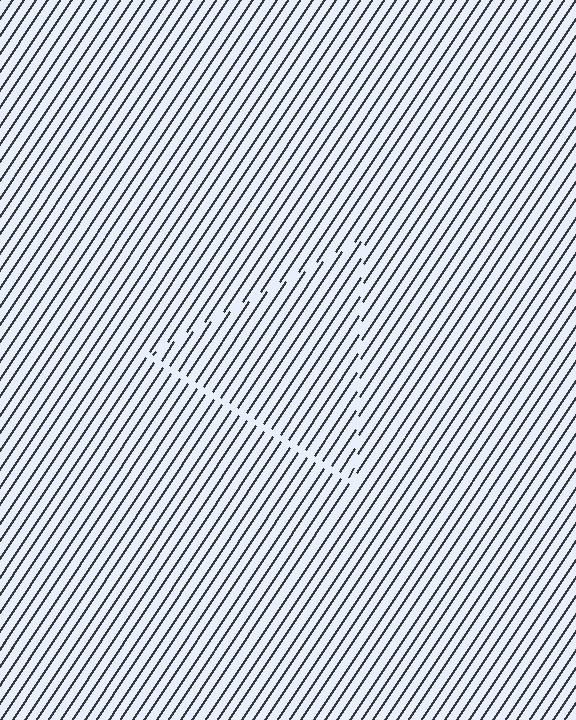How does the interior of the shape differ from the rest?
The interior of the shape contains the same grating, shifted by half a period — the contour is defined by the phase discontinuity where line-ends from the inner and outer gratings abut.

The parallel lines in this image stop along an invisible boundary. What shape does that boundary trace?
An illusory triangle. The interior of the shape contains the same grating, shifted by half a period — the contour is defined by the phase discontinuity where line-ends from the inner and outer gratings abut.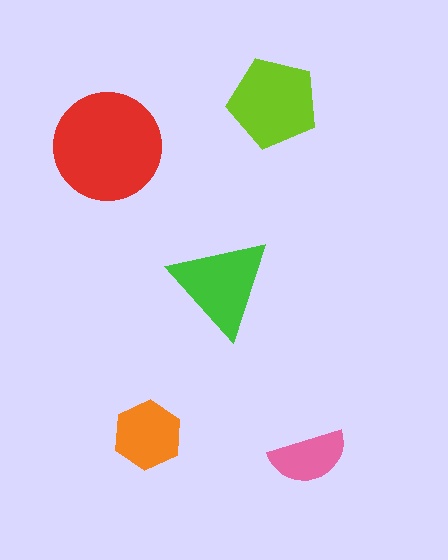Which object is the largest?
The red circle.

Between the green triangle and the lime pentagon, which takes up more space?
The lime pentagon.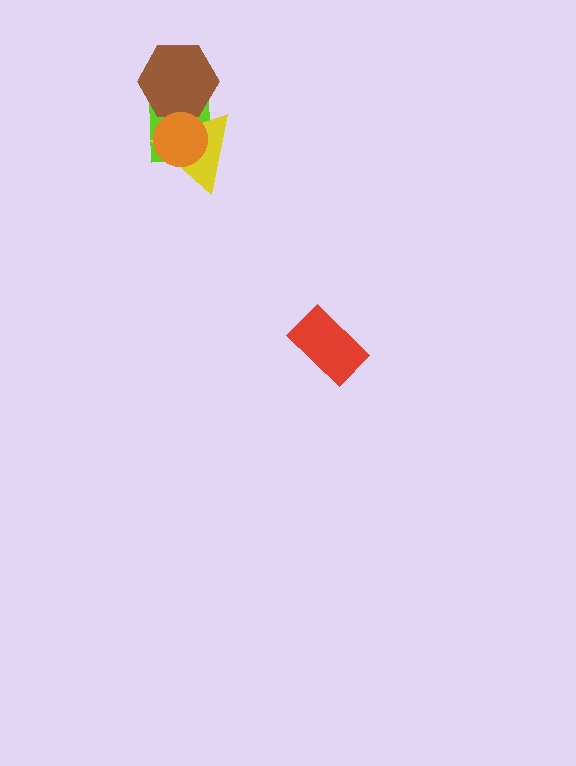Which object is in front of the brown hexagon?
The orange circle is in front of the brown hexagon.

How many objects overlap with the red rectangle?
0 objects overlap with the red rectangle.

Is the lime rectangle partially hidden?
Yes, it is partially covered by another shape.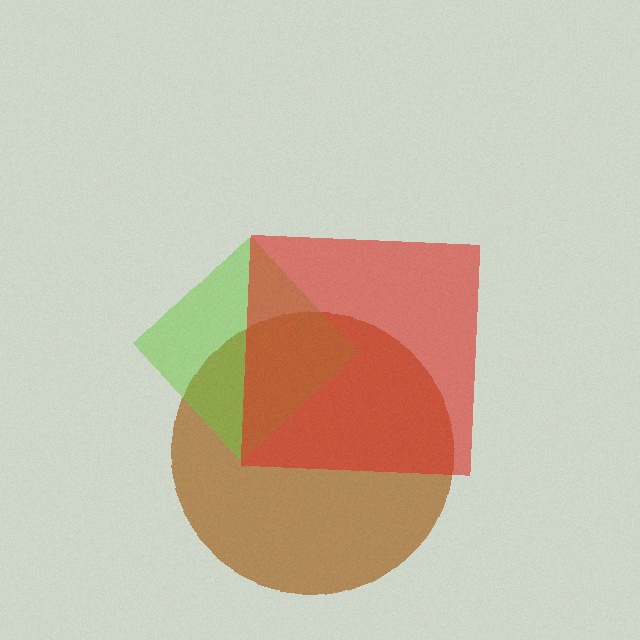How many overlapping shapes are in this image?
There are 3 overlapping shapes in the image.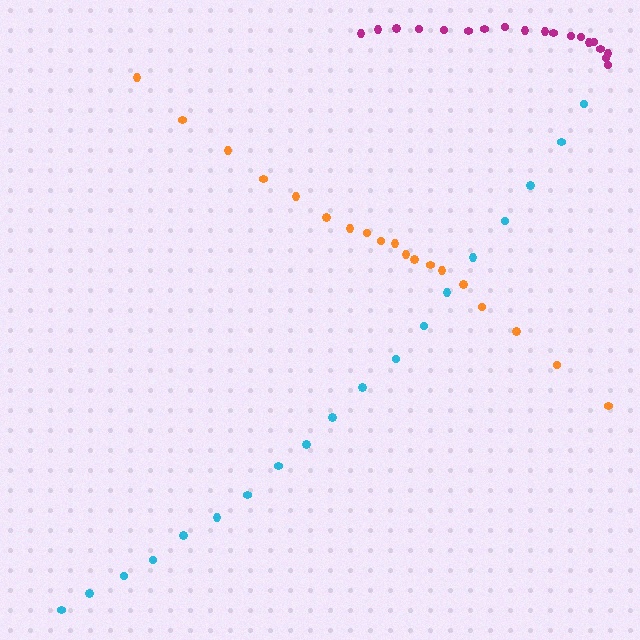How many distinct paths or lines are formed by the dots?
There are 3 distinct paths.